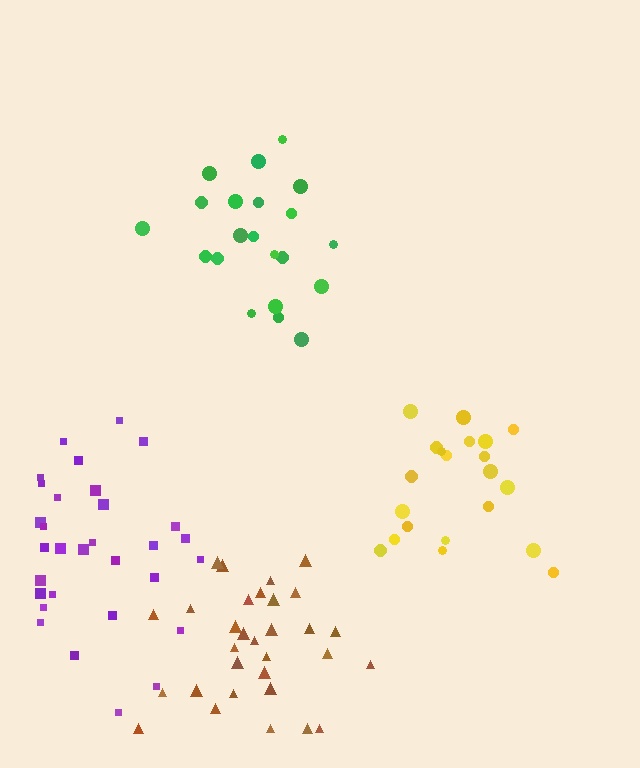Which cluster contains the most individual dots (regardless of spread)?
Purple (31).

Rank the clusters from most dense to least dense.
brown, green, yellow, purple.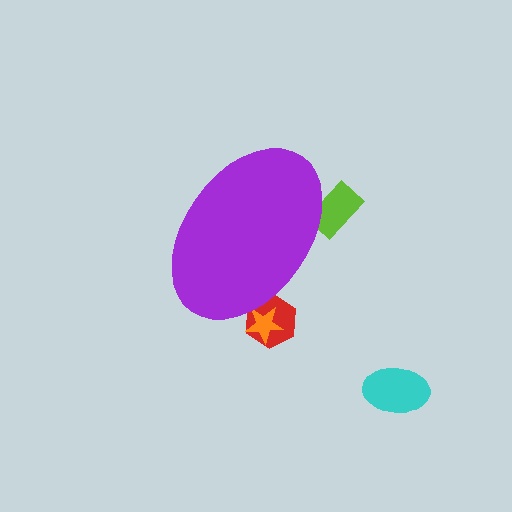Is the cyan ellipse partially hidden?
No, the cyan ellipse is fully visible.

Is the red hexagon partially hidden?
Yes, the red hexagon is partially hidden behind the purple ellipse.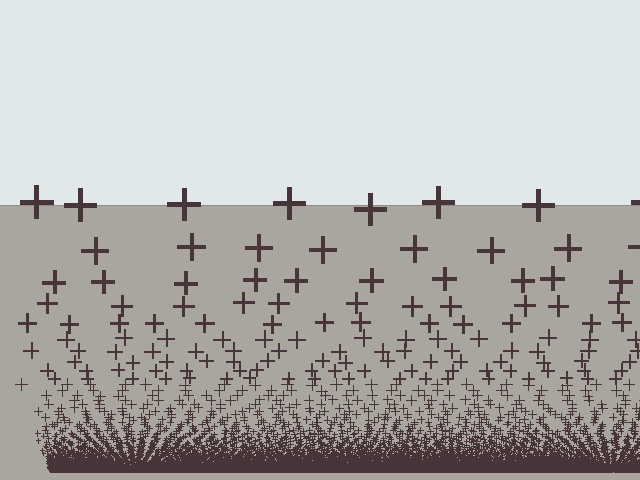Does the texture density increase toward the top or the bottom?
Density increases toward the bottom.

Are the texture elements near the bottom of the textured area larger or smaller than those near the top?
Smaller. The gradient is inverted — elements near the bottom are smaller and denser.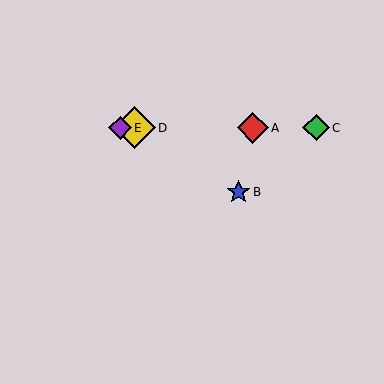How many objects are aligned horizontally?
4 objects (A, C, D, E) are aligned horizontally.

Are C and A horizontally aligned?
Yes, both are at y≈128.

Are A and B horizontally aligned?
No, A is at y≈128 and B is at y≈192.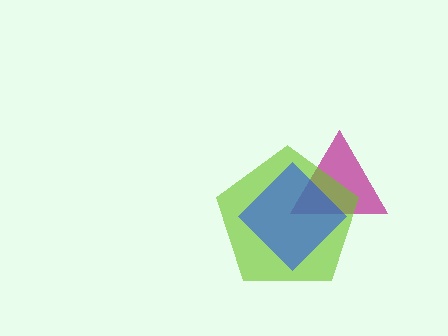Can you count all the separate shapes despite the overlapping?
Yes, there are 3 separate shapes.